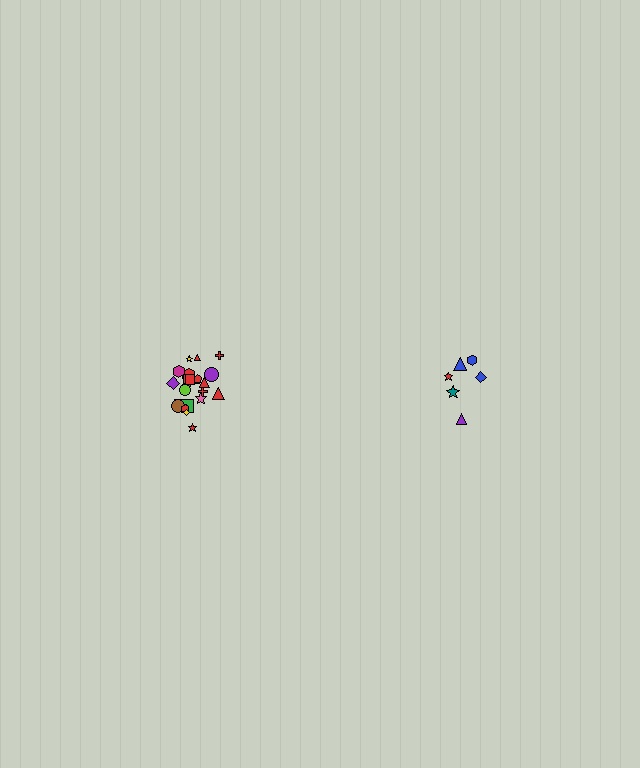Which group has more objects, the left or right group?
The left group.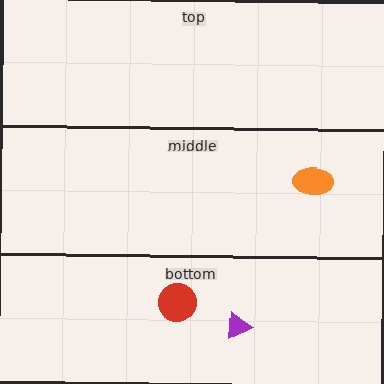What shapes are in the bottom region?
The purple triangle, the red circle.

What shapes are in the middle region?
The orange ellipse.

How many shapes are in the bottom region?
2.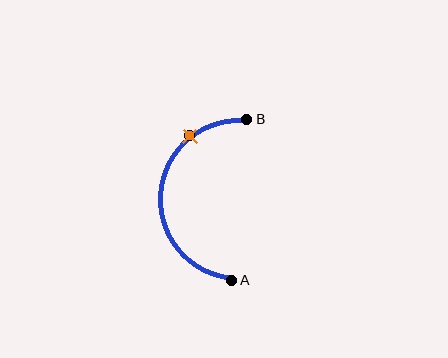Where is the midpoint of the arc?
The arc midpoint is the point on the curve farthest from the straight line joining A and B. It sits to the left of that line.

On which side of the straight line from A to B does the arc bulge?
The arc bulges to the left of the straight line connecting A and B.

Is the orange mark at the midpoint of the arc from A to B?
No. The orange mark lies on the arc but is closer to endpoint B. The arc midpoint would be at the point on the curve equidistant along the arc from both A and B.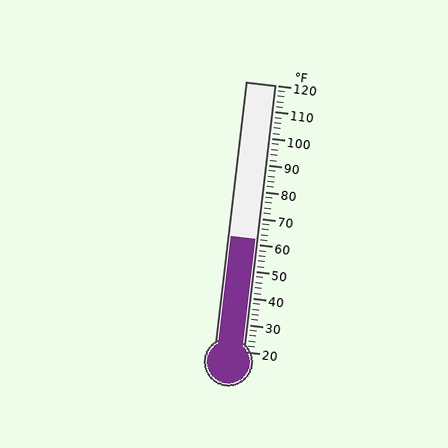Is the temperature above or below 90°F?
The temperature is below 90°F.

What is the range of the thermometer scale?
The thermometer scale ranges from 20°F to 120°F.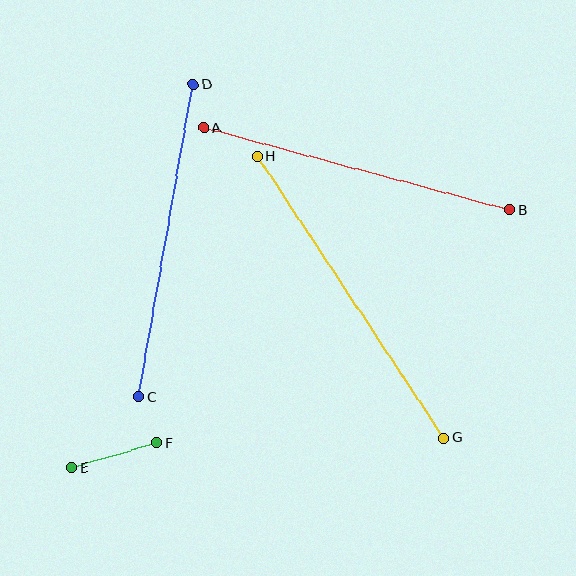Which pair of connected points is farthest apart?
Points G and H are farthest apart.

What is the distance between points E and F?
The distance is approximately 89 pixels.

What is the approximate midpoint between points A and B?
The midpoint is at approximately (357, 169) pixels.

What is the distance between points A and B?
The distance is approximately 317 pixels.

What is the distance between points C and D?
The distance is approximately 318 pixels.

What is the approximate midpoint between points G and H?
The midpoint is at approximately (351, 297) pixels.